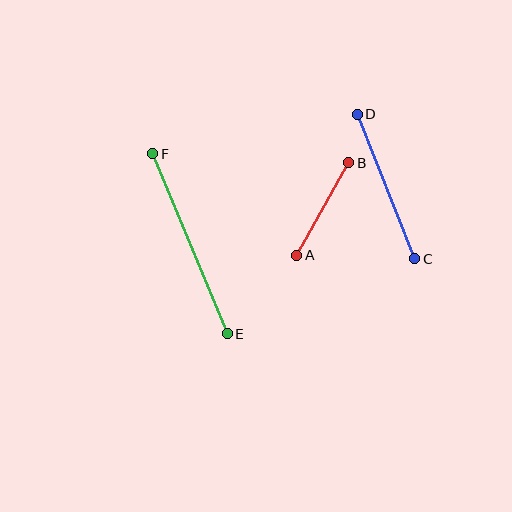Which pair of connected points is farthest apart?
Points E and F are farthest apart.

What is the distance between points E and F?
The distance is approximately 195 pixels.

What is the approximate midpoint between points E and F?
The midpoint is at approximately (190, 244) pixels.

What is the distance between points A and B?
The distance is approximately 106 pixels.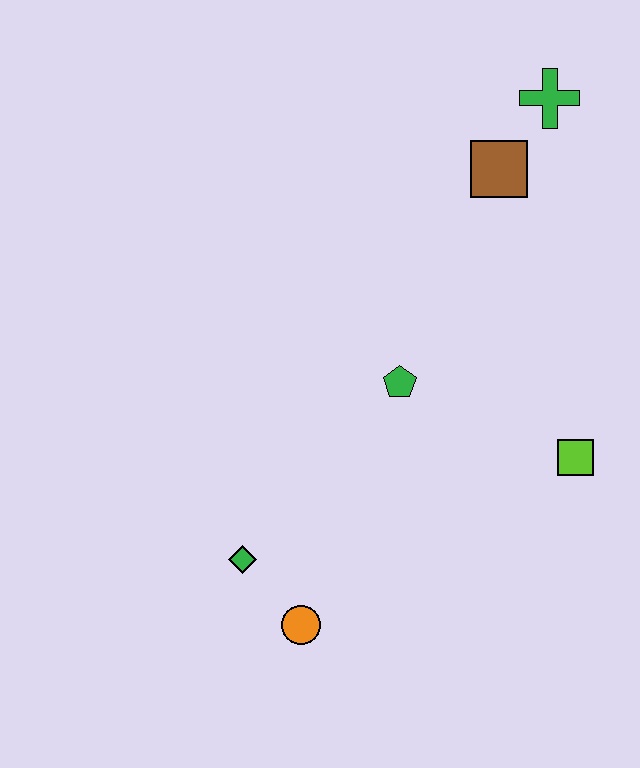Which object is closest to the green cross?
The brown square is closest to the green cross.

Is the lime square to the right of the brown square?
Yes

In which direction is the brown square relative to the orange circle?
The brown square is above the orange circle.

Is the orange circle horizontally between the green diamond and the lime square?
Yes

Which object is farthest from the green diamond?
The green cross is farthest from the green diamond.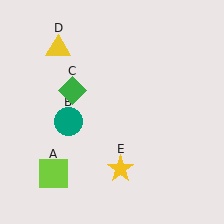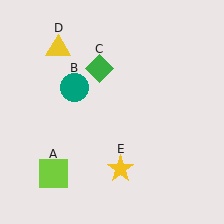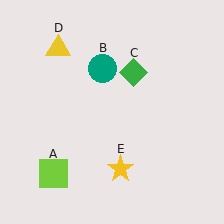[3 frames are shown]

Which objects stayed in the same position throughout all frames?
Lime square (object A) and yellow triangle (object D) and yellow star (object E) remained stationary.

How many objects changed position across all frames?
2 objects changed position: teal circle (object B), green diamond (object C).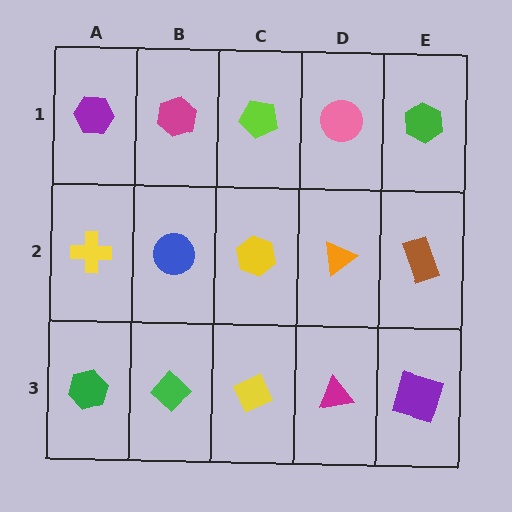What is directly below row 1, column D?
An orange triangle.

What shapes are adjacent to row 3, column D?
An orange triangle (row 2, column D), a yellow diamond (row 3, column C), a purple square (row 3, column E).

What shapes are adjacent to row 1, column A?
A yellow cross (row 2, column A), a magenta hexagon (row 1, column B).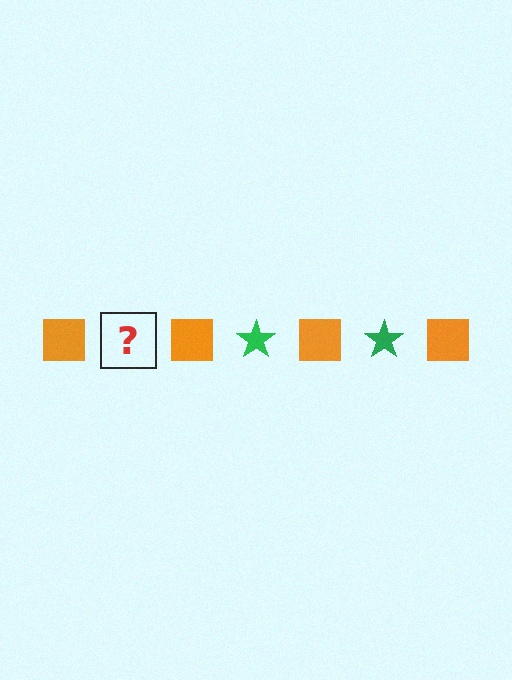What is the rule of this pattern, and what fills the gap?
The rule is that the pattern alternates between orange square and green star. The gap should be filled with a green star.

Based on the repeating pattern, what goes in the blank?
The blank should be a green star.